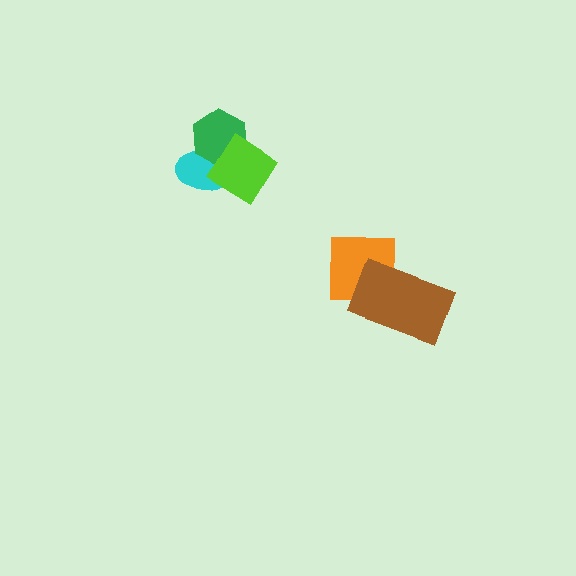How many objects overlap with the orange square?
1 object overlaps with the orange square.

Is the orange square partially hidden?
Yes, it is partially covered by another shape.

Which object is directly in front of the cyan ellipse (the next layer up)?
The green hexagon is directly in front of the cyan ellipse.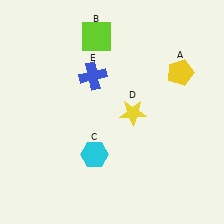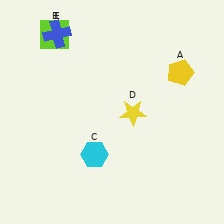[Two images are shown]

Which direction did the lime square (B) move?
The lime square (B) moved left.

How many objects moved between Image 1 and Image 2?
2 objects moved between the two images.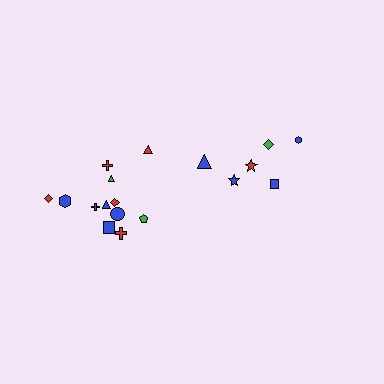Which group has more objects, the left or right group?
The left group.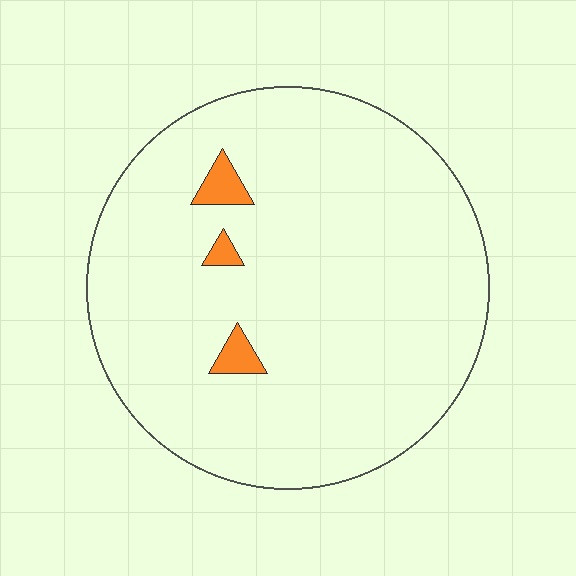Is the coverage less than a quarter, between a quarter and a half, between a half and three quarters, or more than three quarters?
Less than a quarter.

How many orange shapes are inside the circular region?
3.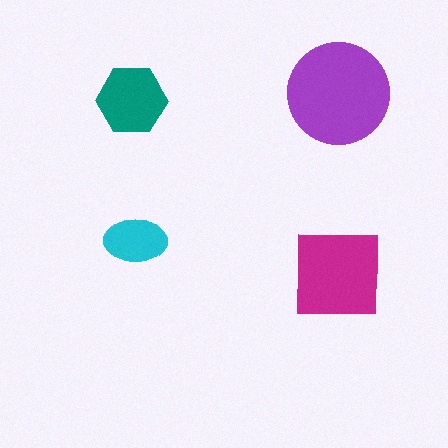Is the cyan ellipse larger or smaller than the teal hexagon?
Smaller.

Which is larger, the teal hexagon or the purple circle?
The purple circle.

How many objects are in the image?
There are 4 objects in the image.